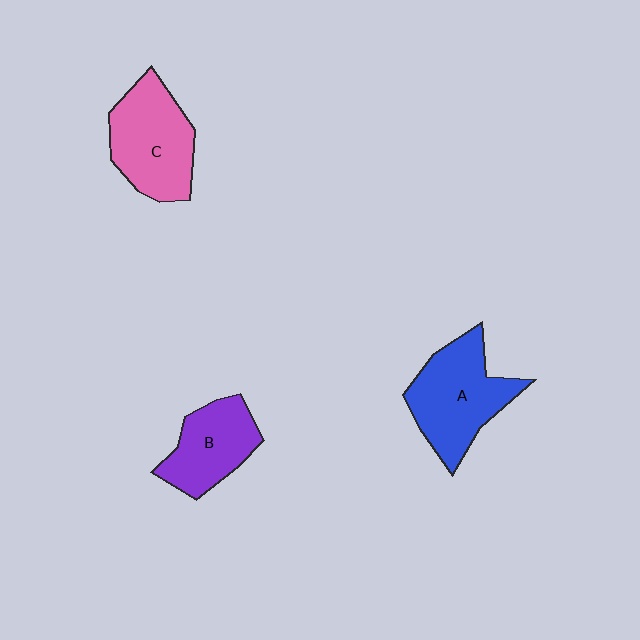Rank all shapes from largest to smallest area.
From largest to smallest: A (blue), C (pink), B (purple).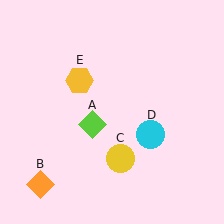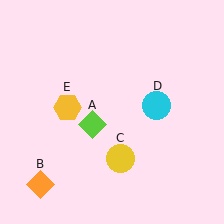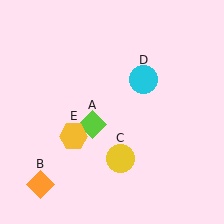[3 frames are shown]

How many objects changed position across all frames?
2 objects changed position: cyan circle (object D), yellow hexagon (object E).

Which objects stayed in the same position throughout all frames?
Lime diamond (object A) and orange diamond (object B) and yellow circle (object C) remained stationary.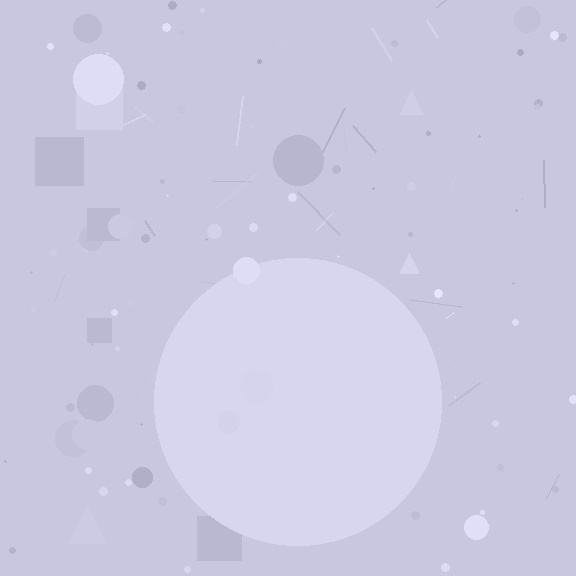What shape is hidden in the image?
A circle is hidden in the image.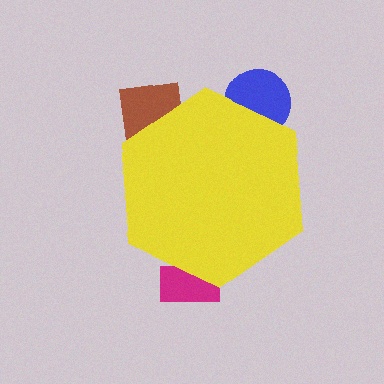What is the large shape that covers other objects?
A yellow hexagon.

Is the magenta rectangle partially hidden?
Yes, the magenta rectangle is partially hidden behind the yellow hexagon.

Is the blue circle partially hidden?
Yes, the blue circle is partially hidden behind the yellow hexagon.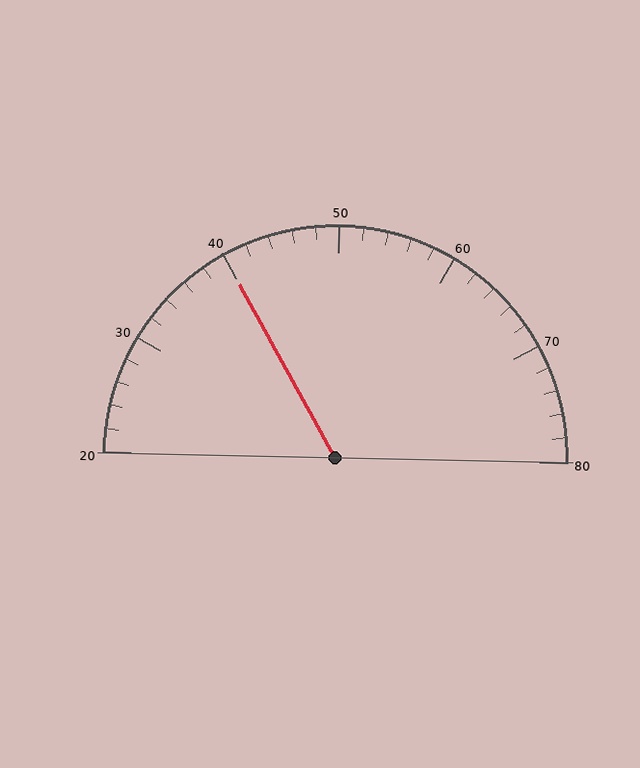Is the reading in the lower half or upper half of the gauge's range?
The reading is in the lower half of the range (20 to 80).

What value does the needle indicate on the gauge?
The needle indicates approximately 40.